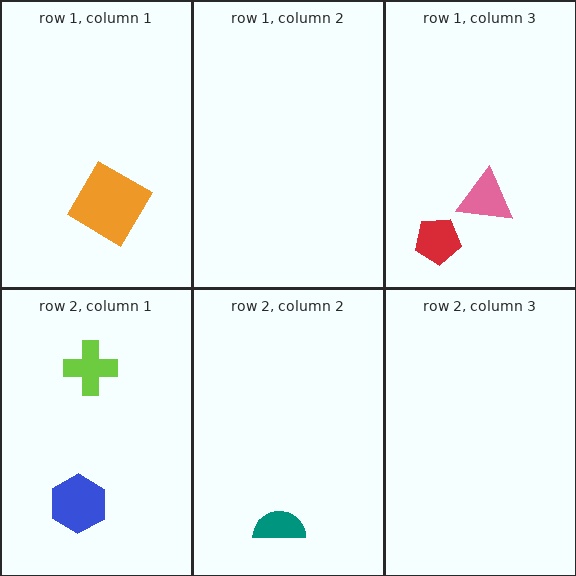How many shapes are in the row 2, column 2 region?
1.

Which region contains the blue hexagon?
The row 2, column 1 region.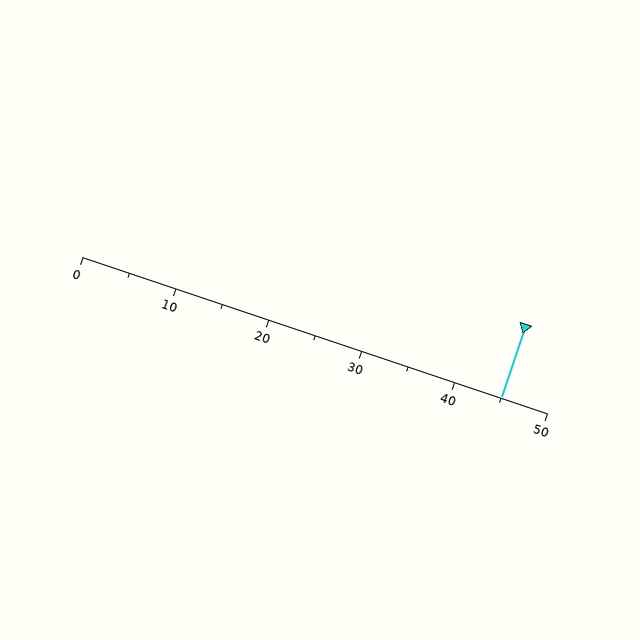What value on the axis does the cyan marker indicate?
The marker indicates approximately 45.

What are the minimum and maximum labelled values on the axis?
The axis runs from 0 to 50.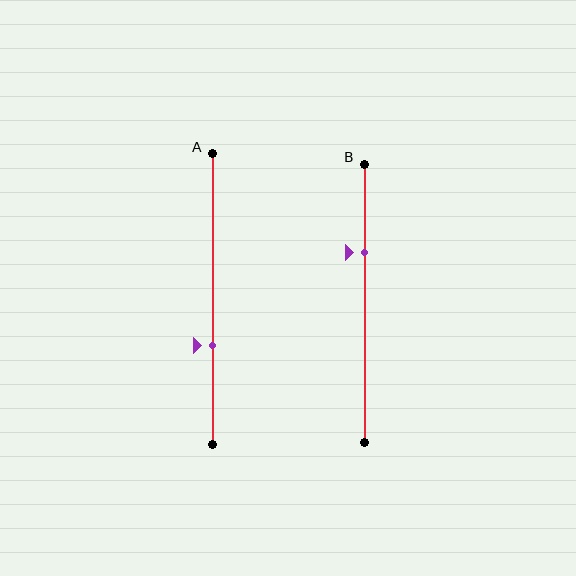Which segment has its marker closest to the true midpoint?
Segment A has its marker closest to the true midpoint.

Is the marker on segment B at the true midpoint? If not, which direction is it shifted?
No, the marker on segment B is shifted upward by about 18% of the segment length.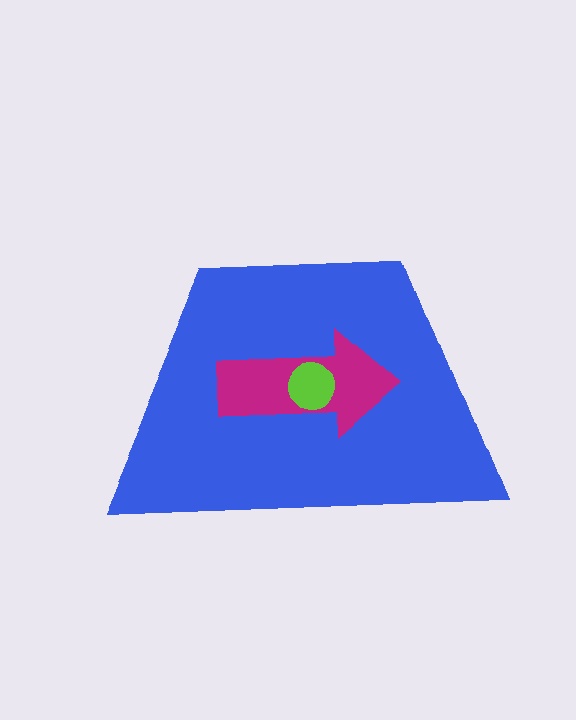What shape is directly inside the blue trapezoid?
The magenta arrow.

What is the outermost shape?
The blue trapezoid.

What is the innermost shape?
The lime circle.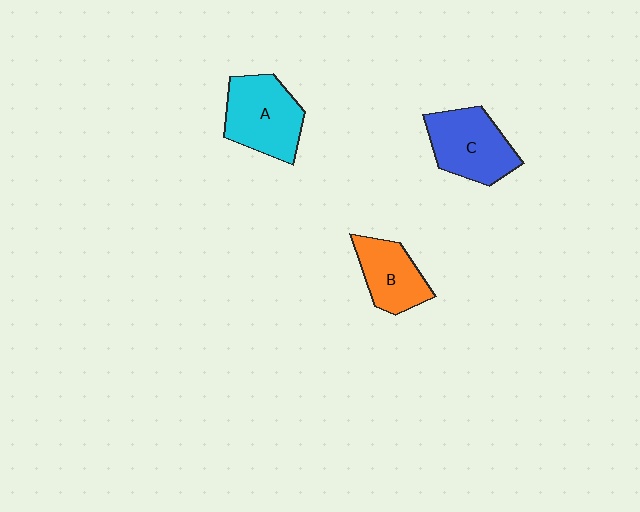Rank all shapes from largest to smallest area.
From largest to smallest: A (cyan), C (blue), B (orange).